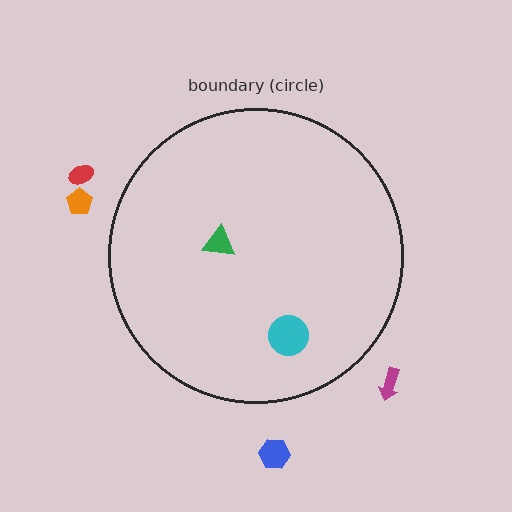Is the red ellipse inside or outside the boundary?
Outside.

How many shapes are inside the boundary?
2 inside, 4 outside.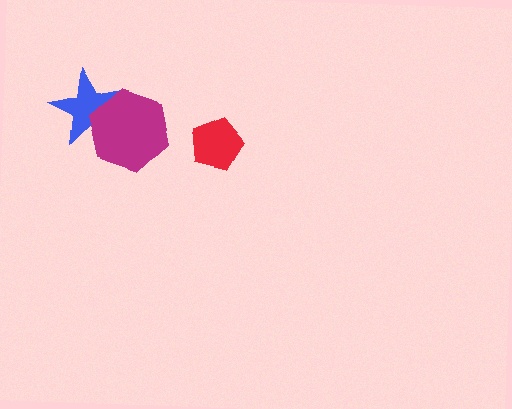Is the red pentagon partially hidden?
No, no other shape covers it.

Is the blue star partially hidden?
Yes, it is partially covered by another shape.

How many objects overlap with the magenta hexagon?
1 object overlaps with the magenta hexagon.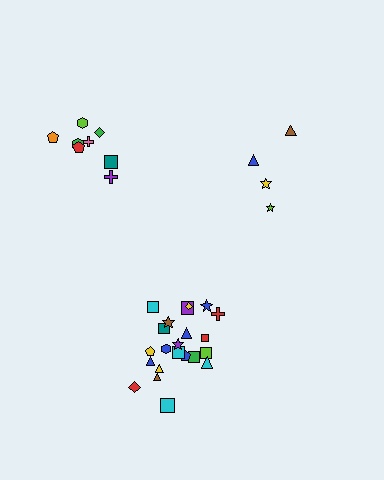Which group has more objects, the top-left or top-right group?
The top-left group.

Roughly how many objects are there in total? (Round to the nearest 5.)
Roughly 35 objects in total.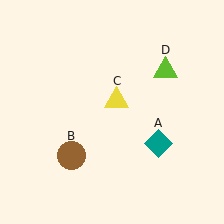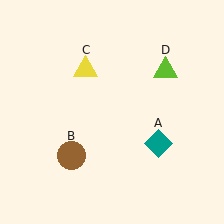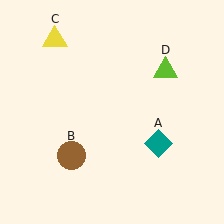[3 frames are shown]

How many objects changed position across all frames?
1 object changed position: yellow triangle (object C).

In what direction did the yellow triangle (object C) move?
The yellow triangle (object C) moved up and to the left.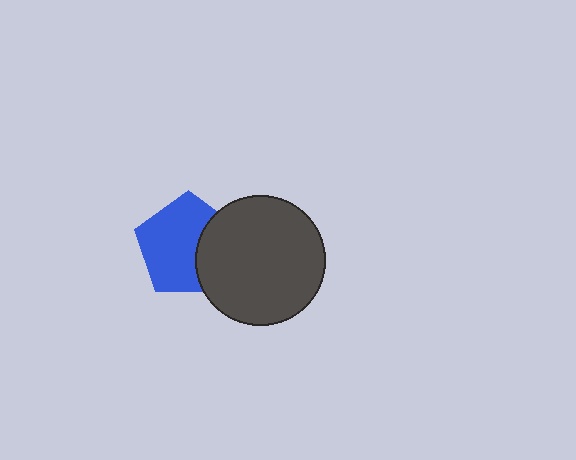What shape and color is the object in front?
The object in front is a dark gray circle.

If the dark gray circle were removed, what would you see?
You would see the complete blue pentagon.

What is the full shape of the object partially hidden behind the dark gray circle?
The partially hidden object is a blue pentagon.